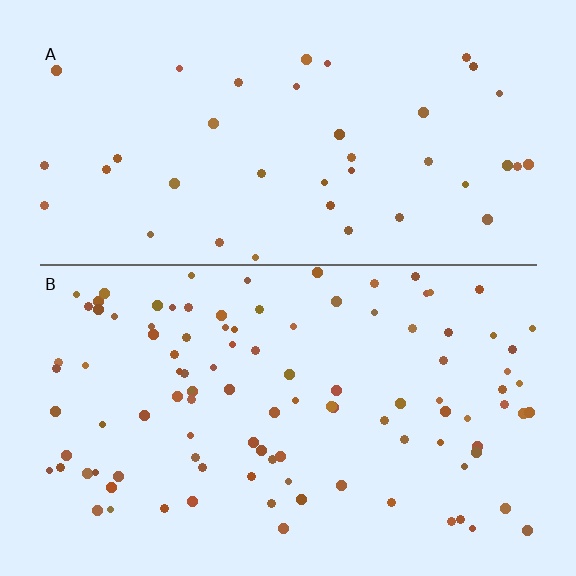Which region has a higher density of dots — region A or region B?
B (the bottom).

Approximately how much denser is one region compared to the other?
Approximately 2.5× — region B over region A.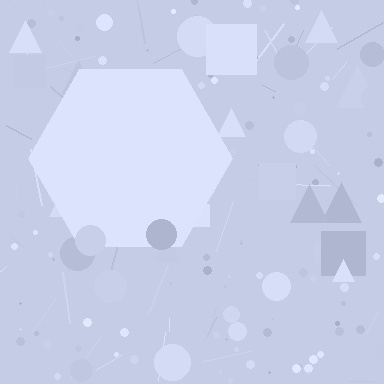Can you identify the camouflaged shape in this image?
The camouflaged shape is a hexagon.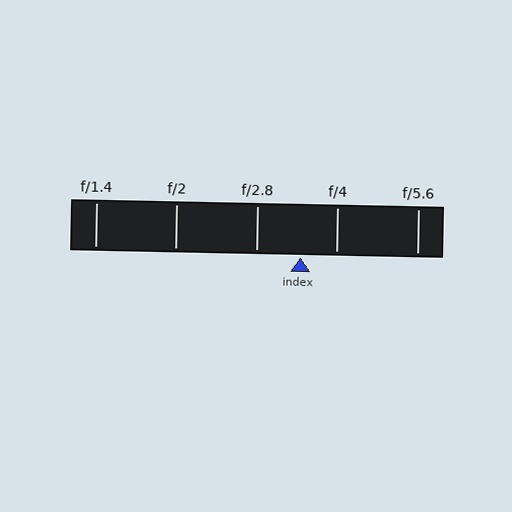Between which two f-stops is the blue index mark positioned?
The index mark is between f/2.8 and f/4.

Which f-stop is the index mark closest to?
The index mark is closest to f/4.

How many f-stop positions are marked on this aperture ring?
There are 5 f-stop positions marked.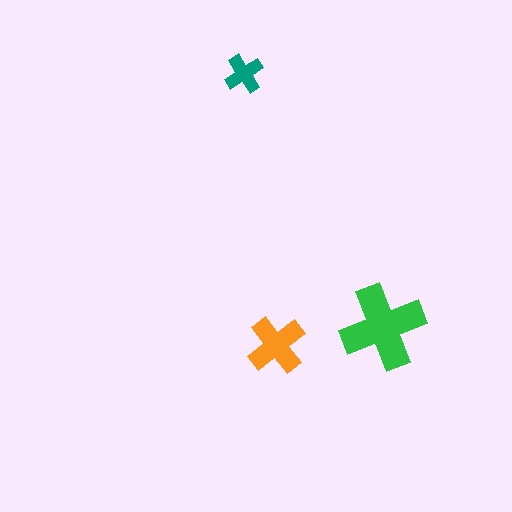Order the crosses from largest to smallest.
the green one, the orange one, the teal one.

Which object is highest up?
The teal cross is topmost.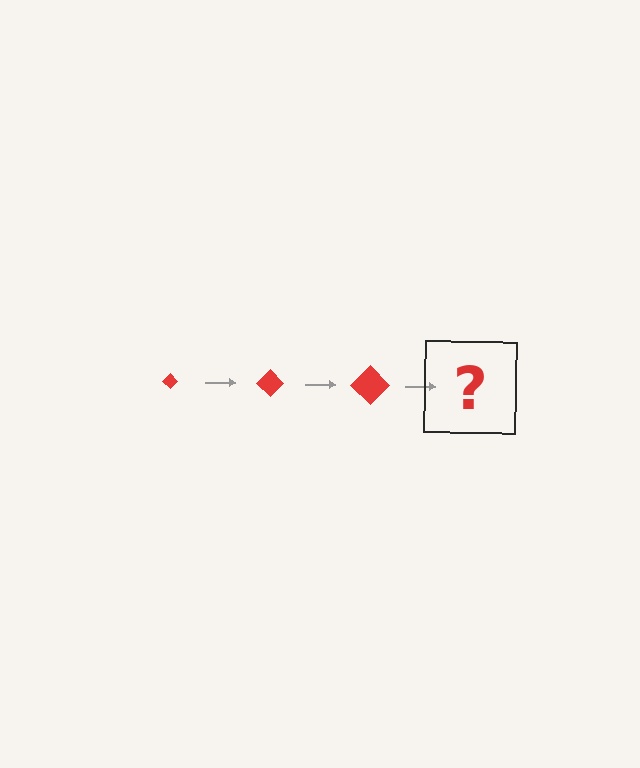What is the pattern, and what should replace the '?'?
The pattern is that the diamond gets progressively larger each step. The '?' should be a red diamond, larger than the previous one.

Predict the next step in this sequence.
The next step is a red diamond, larger than the previous one.